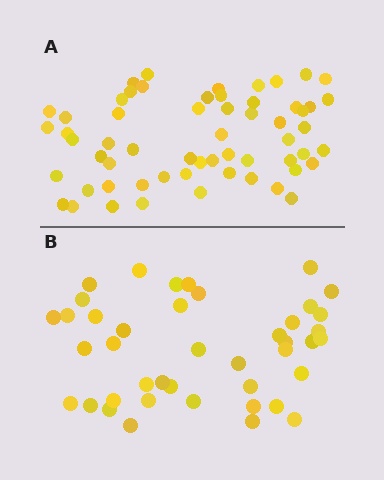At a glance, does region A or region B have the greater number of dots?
Region A (the top region) has more dots.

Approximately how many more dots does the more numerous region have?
Region A has approximately 15 more dots than region B.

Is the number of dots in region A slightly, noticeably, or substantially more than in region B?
Region A has noticeably more, but not dramatically so. The ratio is roughly 1.4 to 1.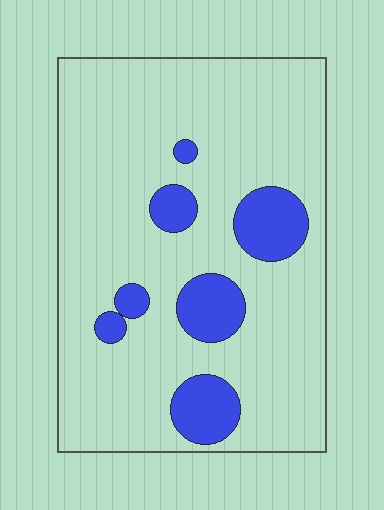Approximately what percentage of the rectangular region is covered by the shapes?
Approximately 15%.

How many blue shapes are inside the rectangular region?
7.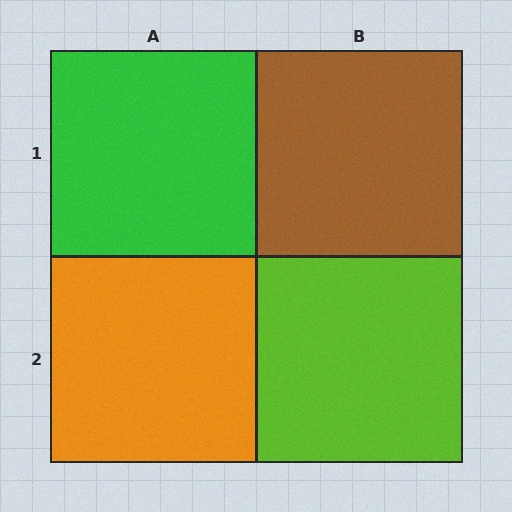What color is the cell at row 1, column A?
Green.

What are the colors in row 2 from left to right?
Orange, lime.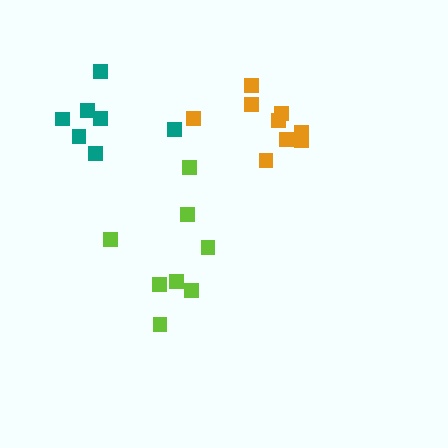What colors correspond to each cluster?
The clusters are colored: orange, lime, teal.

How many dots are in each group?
Group 1: 9 dots, Group 2: 8 dots, Group 3: 7 dots (24 total).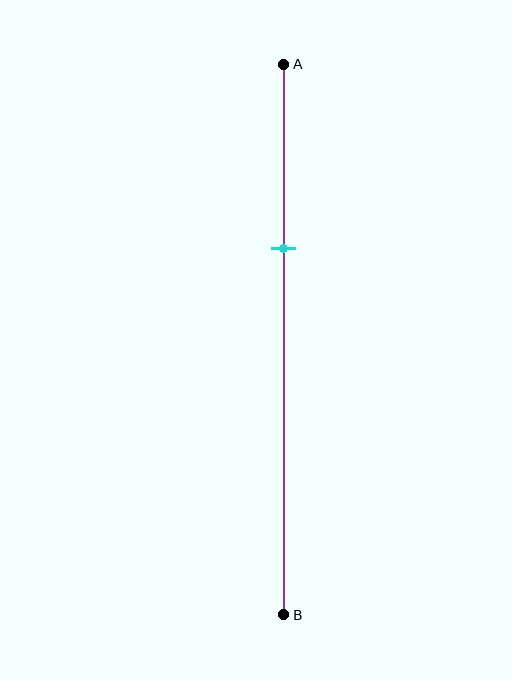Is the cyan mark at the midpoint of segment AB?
No, the mark is at about 35% from A, not at the 50% midpoint.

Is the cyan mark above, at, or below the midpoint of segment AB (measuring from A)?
The cyan mark is above the midpoint of segment AB.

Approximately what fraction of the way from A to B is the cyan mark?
The cyan mark is approximately 35% of the way from A to B.